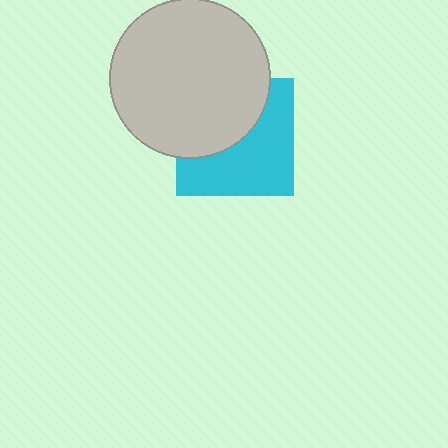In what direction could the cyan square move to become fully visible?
The cyan square could move toward the lower-right. That would shift it out from behind the light gray circle entirely.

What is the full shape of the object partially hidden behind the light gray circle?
The partially hidden object is a cyan square.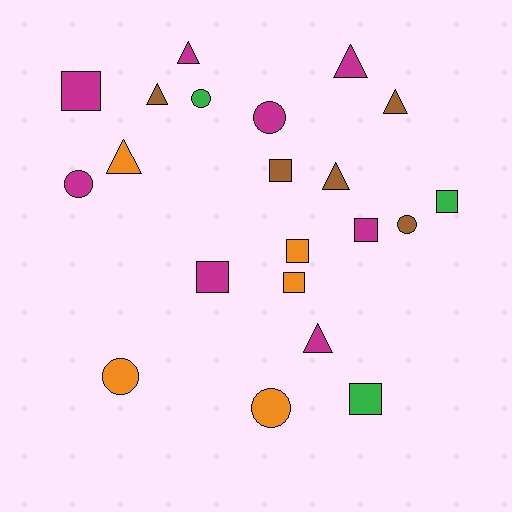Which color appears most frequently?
Magenta, with 8 objects.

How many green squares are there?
There are 2 green squares.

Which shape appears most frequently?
Square, with 8 objects.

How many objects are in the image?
There are 21 objects.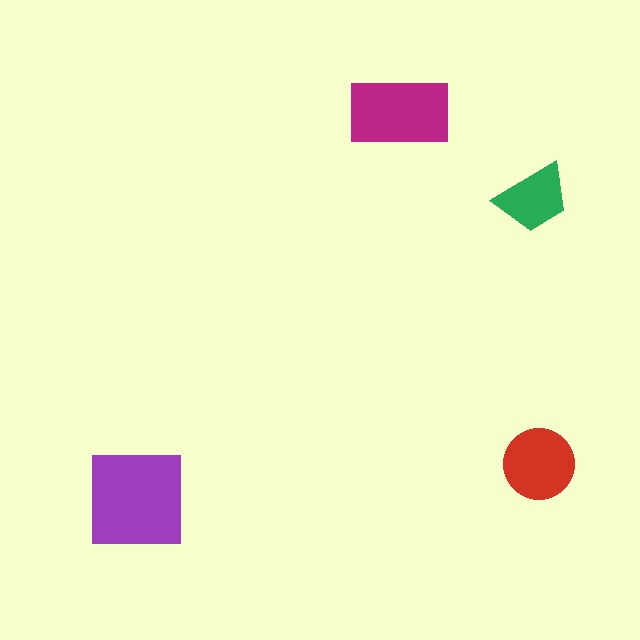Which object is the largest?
The purple square.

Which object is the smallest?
The green trapezoid.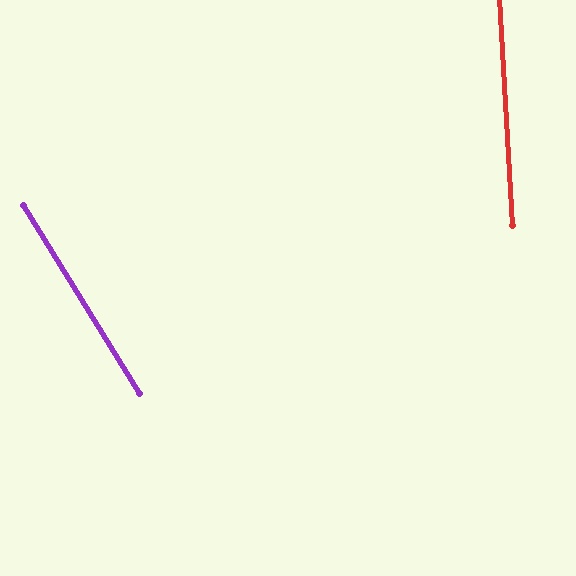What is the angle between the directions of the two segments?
Approximately 28 degrees.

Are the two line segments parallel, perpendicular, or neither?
Neither parallel nor perpendicular — they differ by about 28°.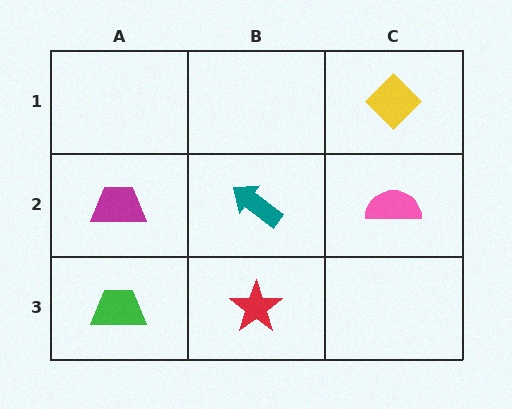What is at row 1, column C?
A yellow diamond.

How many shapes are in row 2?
3 shapes.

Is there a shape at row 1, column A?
No, that cell is empty.